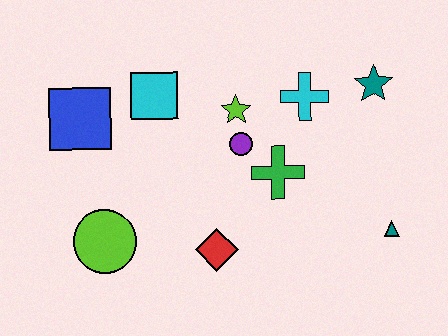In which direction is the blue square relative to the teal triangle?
The blue square is to the left of the teal triangle.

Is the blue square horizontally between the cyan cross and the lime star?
No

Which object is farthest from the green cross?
The blue square is farthest from the green cross.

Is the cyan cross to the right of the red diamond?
Yes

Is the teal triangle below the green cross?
Yes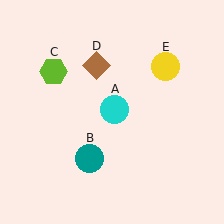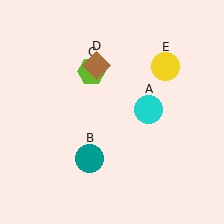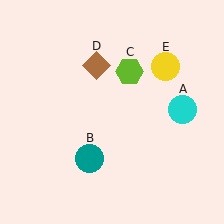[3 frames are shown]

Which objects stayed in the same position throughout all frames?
Teal circle (object B) and brown diamond (object D) and yellow circle (object E) remained stationary.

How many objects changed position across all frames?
2 objects changed position: cyan circle (object A), lime hexagon (object C).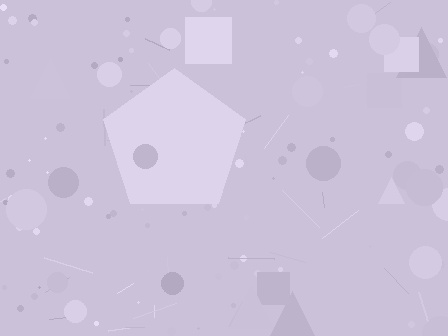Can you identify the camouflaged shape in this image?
The camouflaged shape is a pentagon.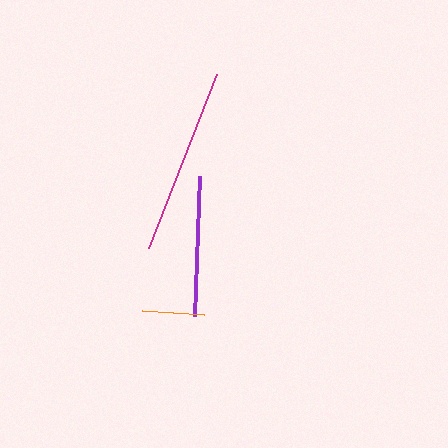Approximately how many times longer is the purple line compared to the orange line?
The purple line is approximately 2.2 times the length of the orange line.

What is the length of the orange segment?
The orange segment is approximately 62 pixels long.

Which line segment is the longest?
The magenta line is the longest at approximately 187 pixels.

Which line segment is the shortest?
The orange line is the shortest at approximately 62 pixels.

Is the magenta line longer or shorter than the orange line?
The magenta line is longer than the orange line.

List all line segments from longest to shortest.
From longest to shortest: magenta, purple, orange.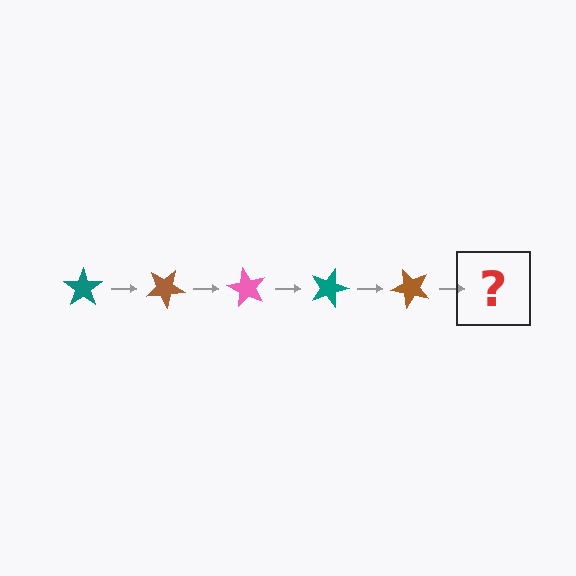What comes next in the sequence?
The next element should be a pink star, rotated 150 degrees from the start.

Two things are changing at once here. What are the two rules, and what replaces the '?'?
The two rules are that it rotates 30 degrees each step and the color cycles through teal, brown, and pink. The '?' should be a pink star, rotated 150 degrees from the start.